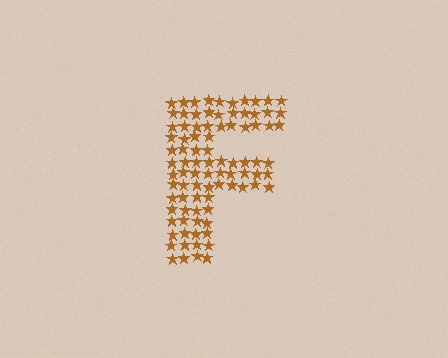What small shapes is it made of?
It is made of small stars.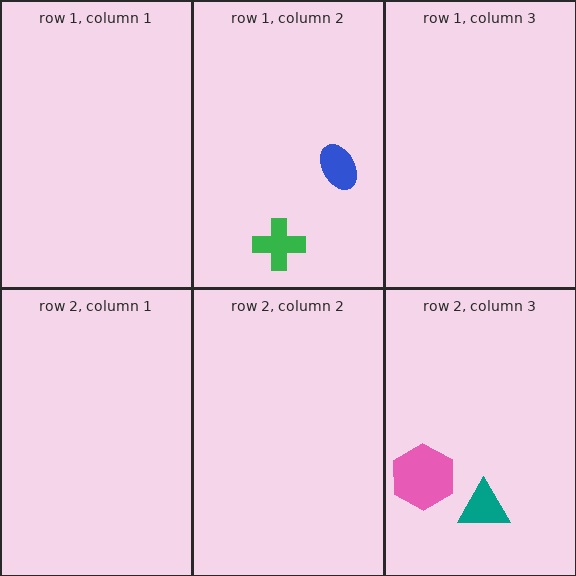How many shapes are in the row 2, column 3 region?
2.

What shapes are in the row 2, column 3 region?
The pink hexagon, the teal triangle.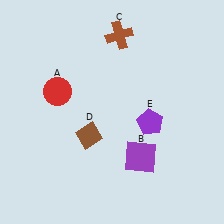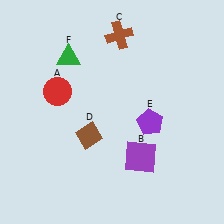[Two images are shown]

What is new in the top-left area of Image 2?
A green triangle (F) was added in the top-left area of Image 2.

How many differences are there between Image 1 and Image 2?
There is 1 difference between the two images.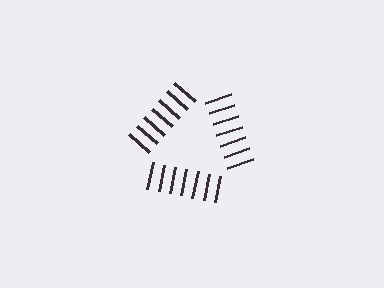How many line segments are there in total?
21 — 7 along each of the 3 edges.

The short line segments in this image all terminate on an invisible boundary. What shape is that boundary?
An illusory triangle — the line segments terminate on its edges but no continuous stroke is drawn.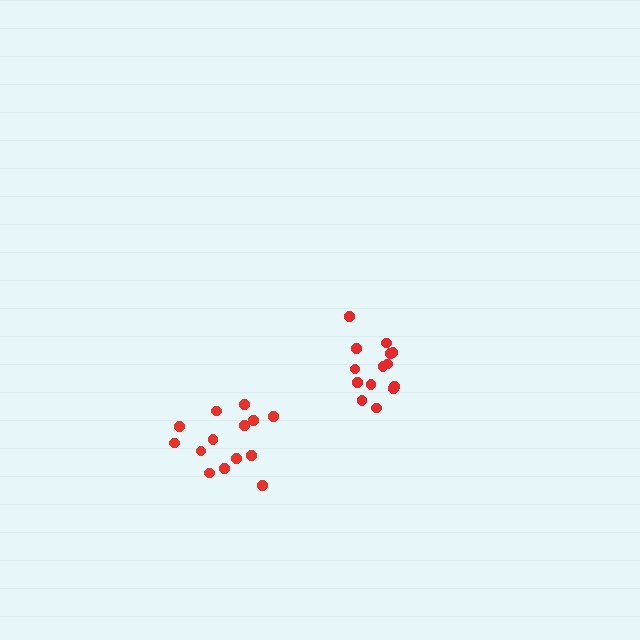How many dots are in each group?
Group 1: 14 dots, Group 2: 14 dots (28 total).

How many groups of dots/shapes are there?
There are 2 groups.